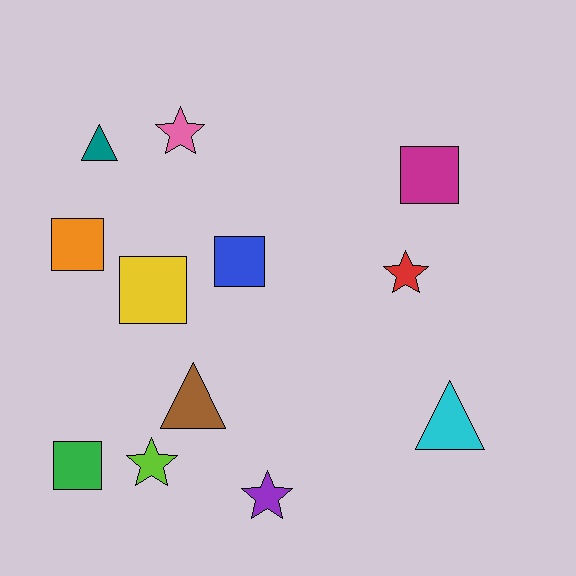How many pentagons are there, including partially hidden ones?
There are no pentagons.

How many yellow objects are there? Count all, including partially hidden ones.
There is 1 yellow object.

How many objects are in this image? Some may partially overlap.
There are 12 objects.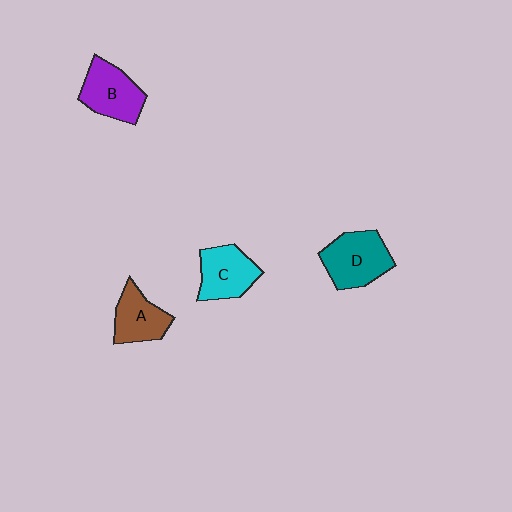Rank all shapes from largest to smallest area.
From largest to smallest: D (teal), B (purple), C (cyan), A (brown).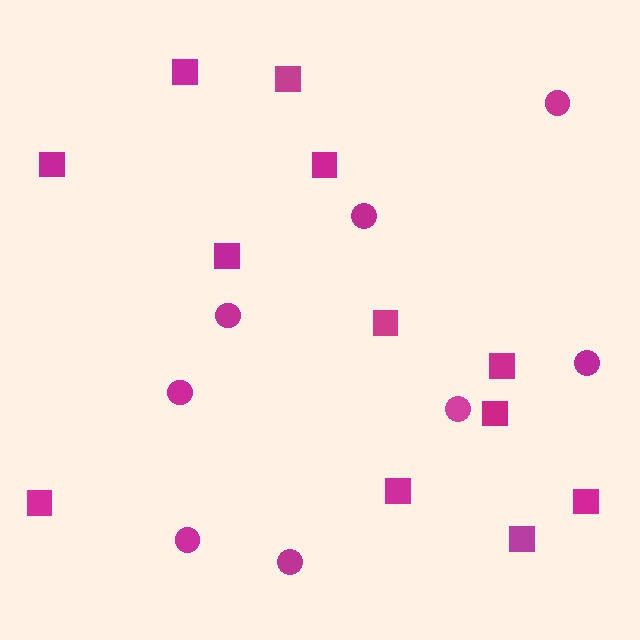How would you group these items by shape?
There are 2 groups: one group of circles (8) and one group of squares (12).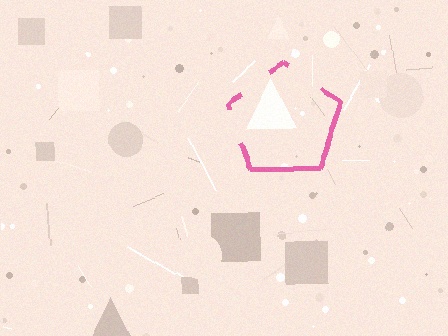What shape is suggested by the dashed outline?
The dashed outline suggests a pentagon.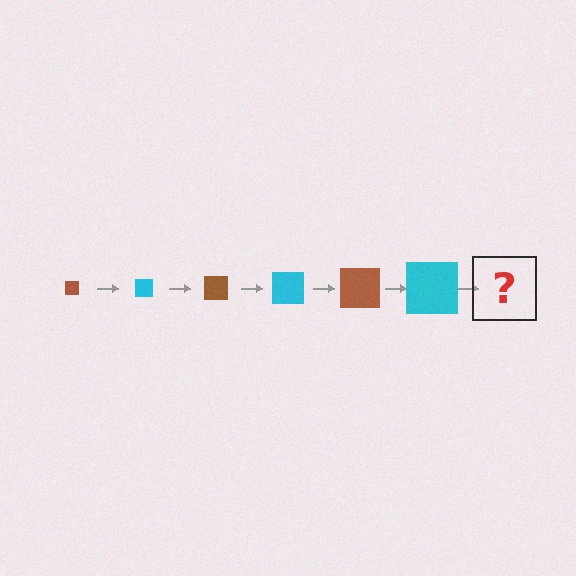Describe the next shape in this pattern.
It should be a brown square, larger than the previous one.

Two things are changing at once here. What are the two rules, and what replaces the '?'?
The two rules are that the square grows larger each step and the color cycles through brown and cyan. The '?' should be a brown square, larger than the previous one.